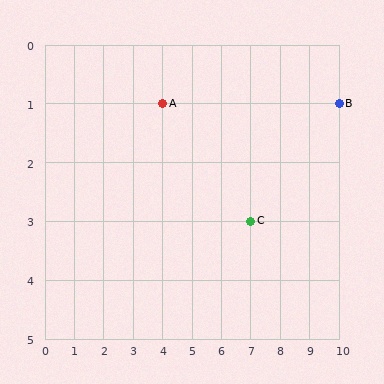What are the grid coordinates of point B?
Point B is at grid coordinates (10, 1).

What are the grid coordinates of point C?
Point C is at grid coordinates (7, 3).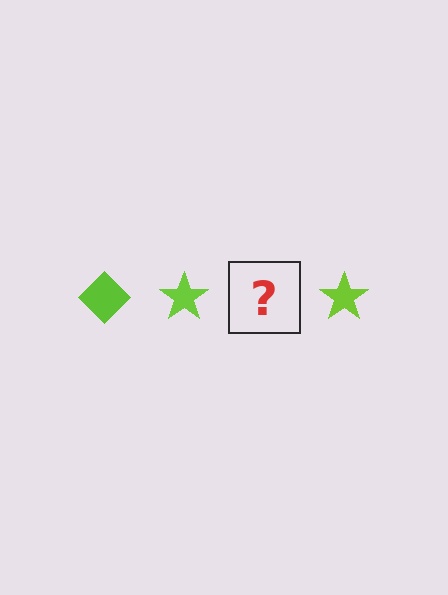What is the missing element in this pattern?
The missing element is a lime diamond.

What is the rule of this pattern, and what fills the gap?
The rule is that the pattern cycles through diamond, star shapes in lime. The gap should be filled with a lime diamond.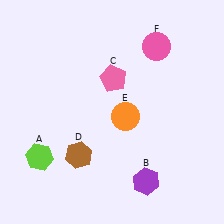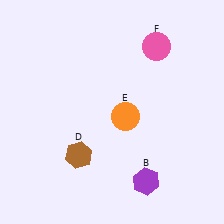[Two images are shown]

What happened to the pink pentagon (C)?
The pink pentagon (C) was removed in Image 2. It was in the top-right area of Image 1.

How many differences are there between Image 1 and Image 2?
There are 2 differences between the two images.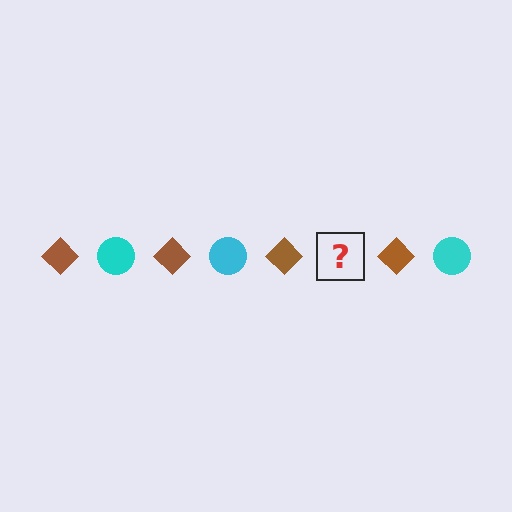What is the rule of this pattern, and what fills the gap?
The rule is that the pattern alternates between brown diamond and cyan circle. The gap should be filled with a cyan circle.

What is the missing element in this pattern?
The missing element is a cyan circle.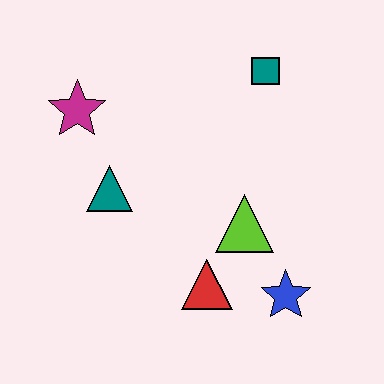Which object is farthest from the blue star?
The magenta star is farthest from the blue star.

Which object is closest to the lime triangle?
The red triangle is closest to the lime triangle.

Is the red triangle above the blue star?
Yes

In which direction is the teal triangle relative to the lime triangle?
The teal triangle is to the left of the lime triangle.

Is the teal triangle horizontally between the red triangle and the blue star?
No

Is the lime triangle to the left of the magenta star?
No